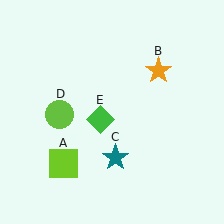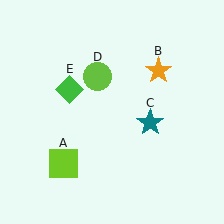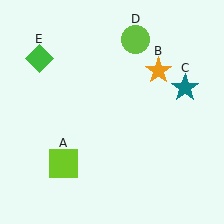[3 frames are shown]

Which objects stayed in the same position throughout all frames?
Lime square (object A) and orange star (object B) remained stationary.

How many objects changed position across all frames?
3 objects changed position: teal star (object C), lime circle (object D), green diamond (object E).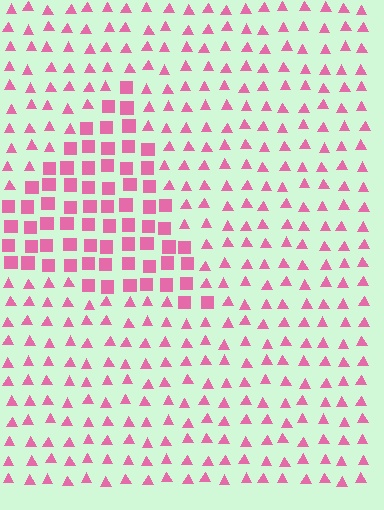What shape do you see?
I see a triangle.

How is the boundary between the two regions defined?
The boundary is defined by a change in element shape: squares inside vs. triangles outside. All elements share the same color and spacing.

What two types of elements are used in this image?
The image uses squares inside the triangle region and triangles outside it.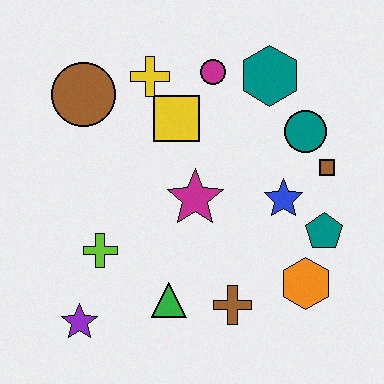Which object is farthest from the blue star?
The purple star is farthest from the blue star.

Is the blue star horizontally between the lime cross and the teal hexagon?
No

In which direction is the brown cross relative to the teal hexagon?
The brown cross is below the teal hexagon.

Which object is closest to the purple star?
The lime cross is closest to the purple star.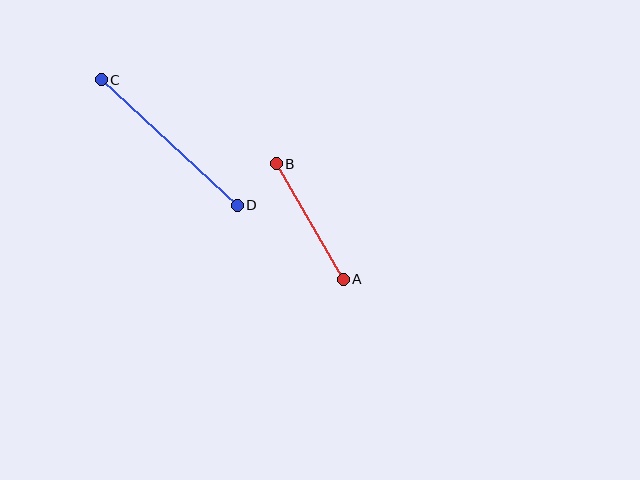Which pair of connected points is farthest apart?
Points C and D are farthest apart.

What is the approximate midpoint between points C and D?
The midpoint is at approximately (169, 143) pixels.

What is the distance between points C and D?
The distance is approximately 185 pixels.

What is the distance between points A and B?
The distance is approximately 134 pixels.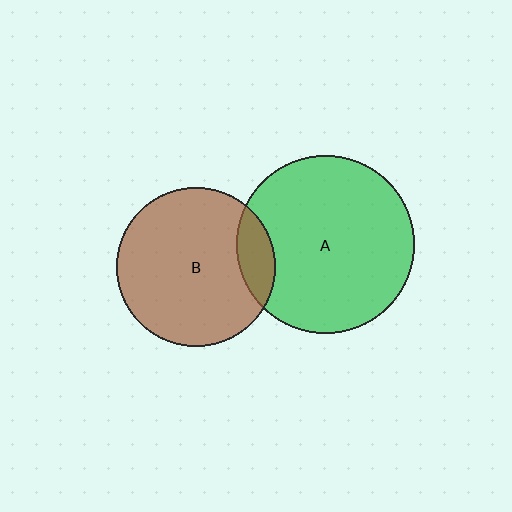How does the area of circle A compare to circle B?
Approximately 1.3 times.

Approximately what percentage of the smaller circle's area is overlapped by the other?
Approximately 15%.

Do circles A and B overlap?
Yes.